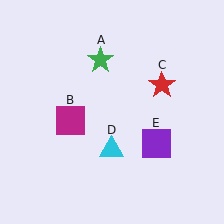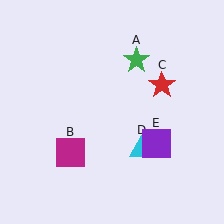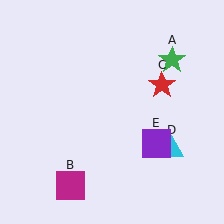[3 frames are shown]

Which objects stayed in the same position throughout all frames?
Red star (object C) and purple square (object E) remained stationary.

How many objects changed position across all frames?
3 objects changed position: green star (object A), magenta square (object B), cyan triangle (object D).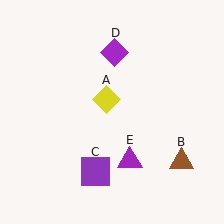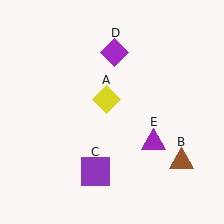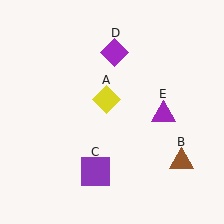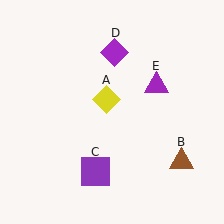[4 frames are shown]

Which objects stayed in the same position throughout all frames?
Yellow diamond (object A) and brown triangle (object B) and purple square (object C) and purple diamond (object D) remained stationary.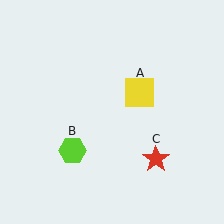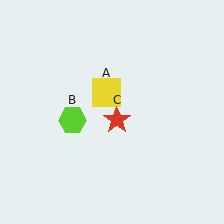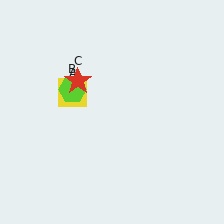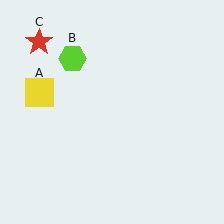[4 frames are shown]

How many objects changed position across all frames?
3 objects changed position: yellow square (object A), lime hexagon (object B), red star (object C).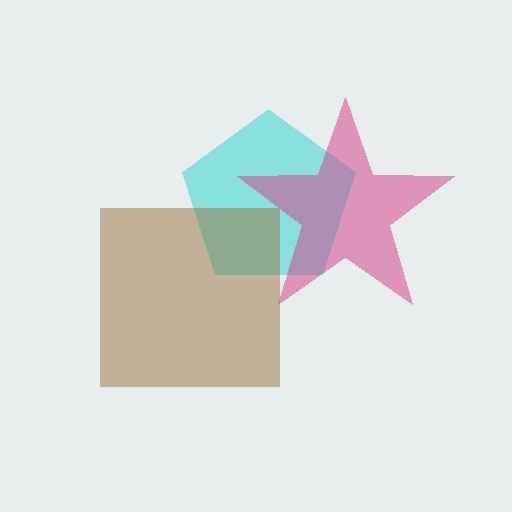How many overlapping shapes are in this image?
There are 3 overlapping shapes in the image.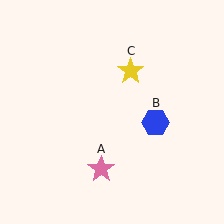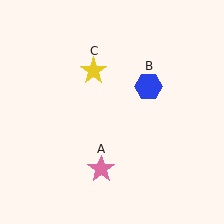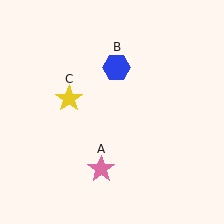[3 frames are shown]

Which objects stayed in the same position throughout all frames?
Pink star (object A) remained stationary.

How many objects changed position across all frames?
2 objects changed position: blue hexagon (object B), yellow star (object C).